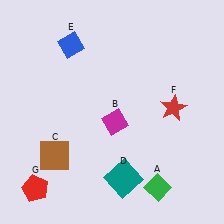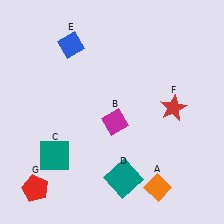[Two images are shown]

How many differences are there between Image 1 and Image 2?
There are 2 differences between the two images.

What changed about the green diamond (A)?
In Image 1, A is green. In Image 2, it changed to orange.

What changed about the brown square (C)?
In Image 1, C is brown. In Image 2, it changed to teal.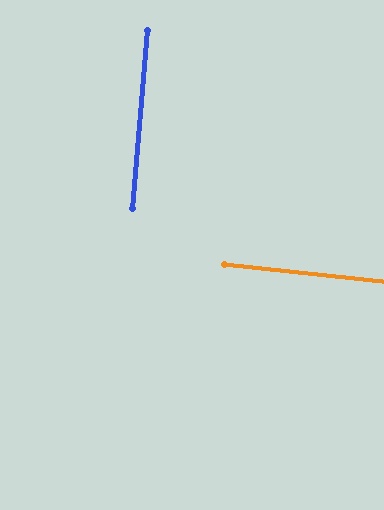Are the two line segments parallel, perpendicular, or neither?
Perpendicular — they meet at approximately 89°.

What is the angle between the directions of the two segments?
Approximately 89 degrees.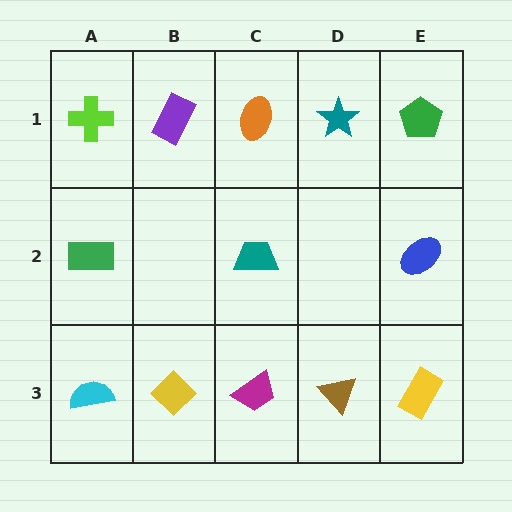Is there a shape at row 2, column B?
No, that cell is empty.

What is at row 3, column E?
A yellow rectangle.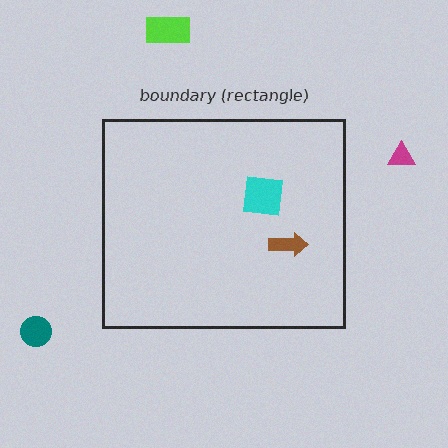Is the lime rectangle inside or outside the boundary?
Outside.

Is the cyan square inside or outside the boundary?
Inside.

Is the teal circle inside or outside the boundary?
Outside.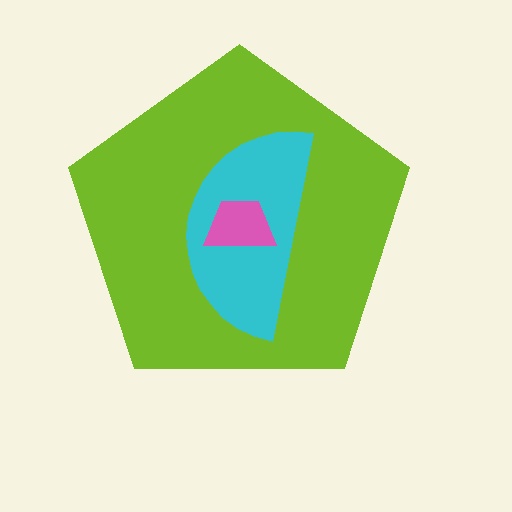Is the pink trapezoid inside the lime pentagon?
Yes.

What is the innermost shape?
The pink trapezoid.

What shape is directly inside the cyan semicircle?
The pink trapezoid.